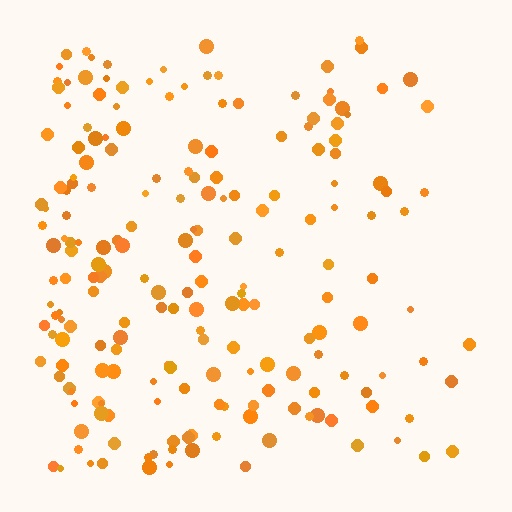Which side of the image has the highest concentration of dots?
The left.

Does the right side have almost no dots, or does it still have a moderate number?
Still a moderate number, just noticeably fewer than the left.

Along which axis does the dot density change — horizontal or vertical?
Horizontal.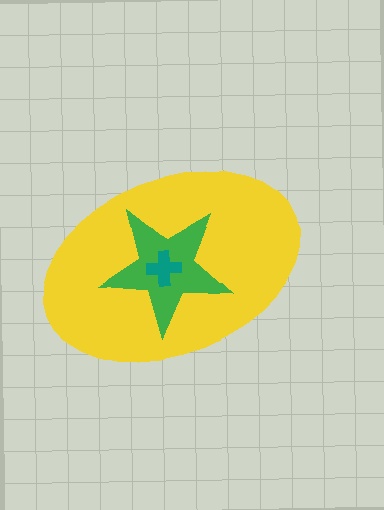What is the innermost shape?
The teal cross.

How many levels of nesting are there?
3.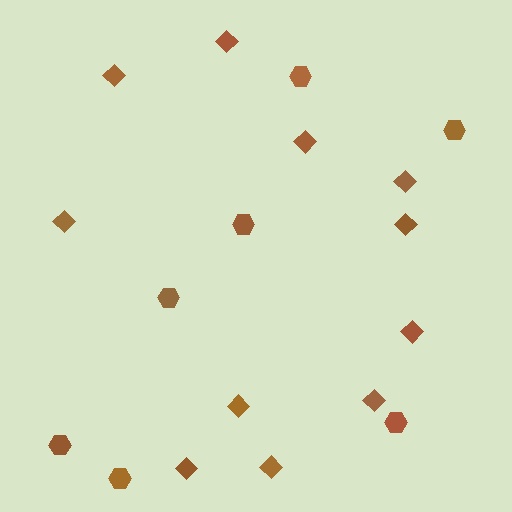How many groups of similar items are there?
There are 2 groups: one group of hexagons (7) and one group of diamonds (11).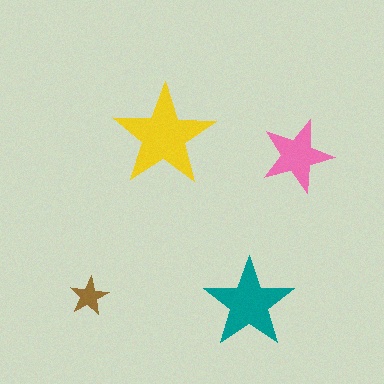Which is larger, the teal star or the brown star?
The teal one.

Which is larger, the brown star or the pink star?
The pink one.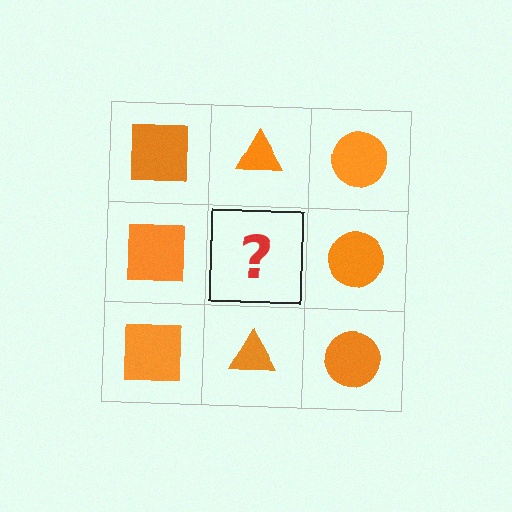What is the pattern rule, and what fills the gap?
The rule is that each column has a consistent shape. The gap should be filled with an orange triangle.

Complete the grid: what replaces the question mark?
The question mark should be replaced with an orange triangle.